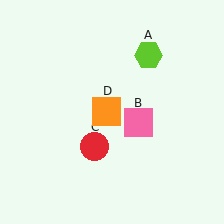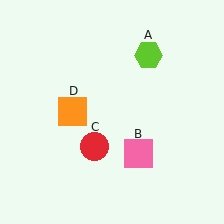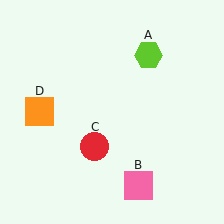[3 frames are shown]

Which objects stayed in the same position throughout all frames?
Lime hexagon (object A) and red circle (object C) remained stationary.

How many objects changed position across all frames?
2 objects changed position: pink square (object B), orange square (object D).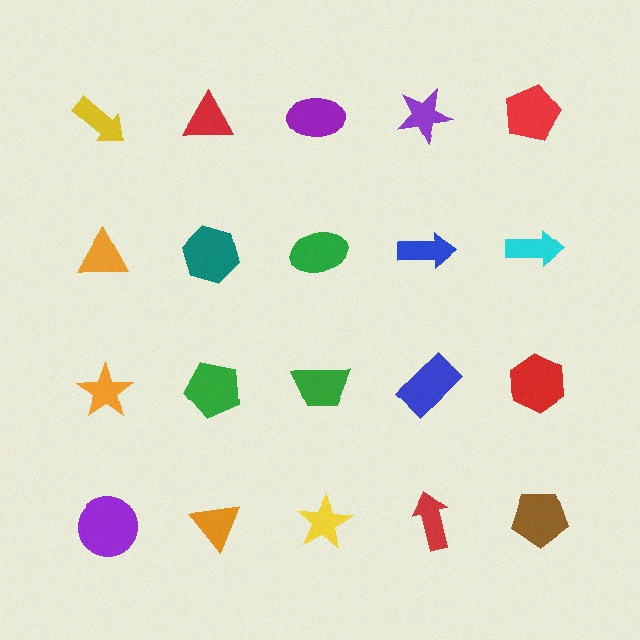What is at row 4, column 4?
A red arrow.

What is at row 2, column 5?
A cyan arrow.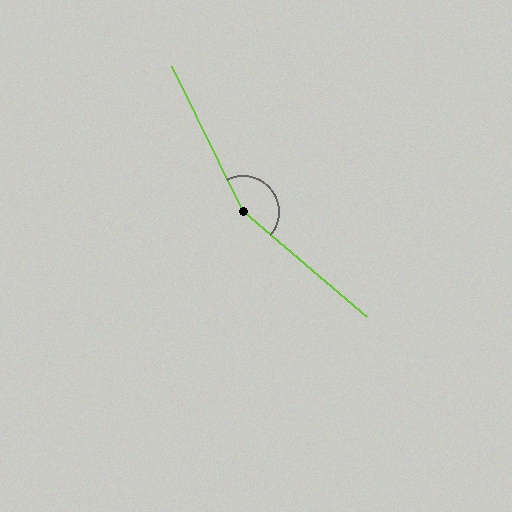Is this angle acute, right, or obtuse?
It is obtuse.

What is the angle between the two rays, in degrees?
Approximately 157 degrees.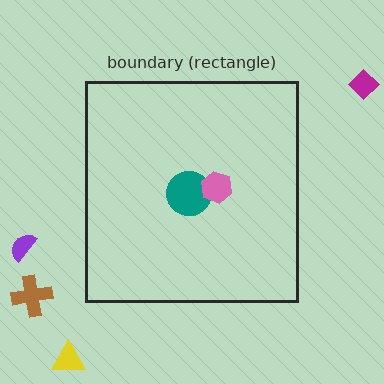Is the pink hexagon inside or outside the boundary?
Inside.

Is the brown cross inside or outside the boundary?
Outside.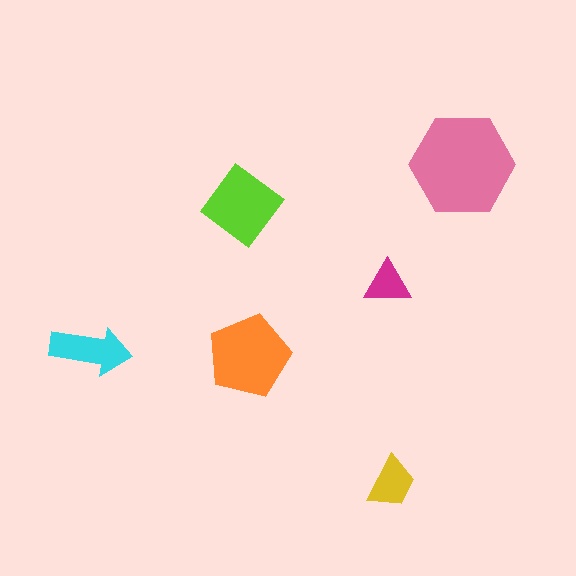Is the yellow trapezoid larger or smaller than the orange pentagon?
Smaller.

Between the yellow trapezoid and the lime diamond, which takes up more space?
The lime diamond.